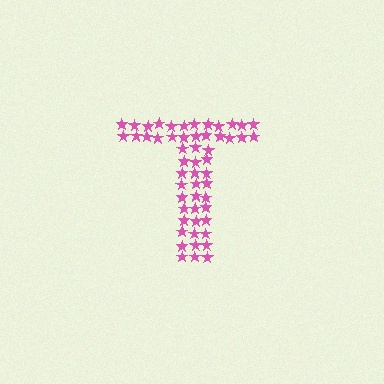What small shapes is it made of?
It is made of small stars.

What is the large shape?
The large shape is the letter T.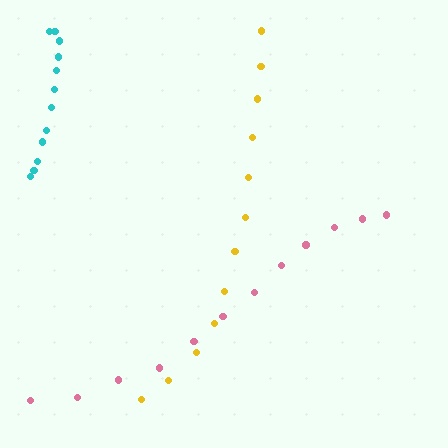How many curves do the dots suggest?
There are 3 distinct paths.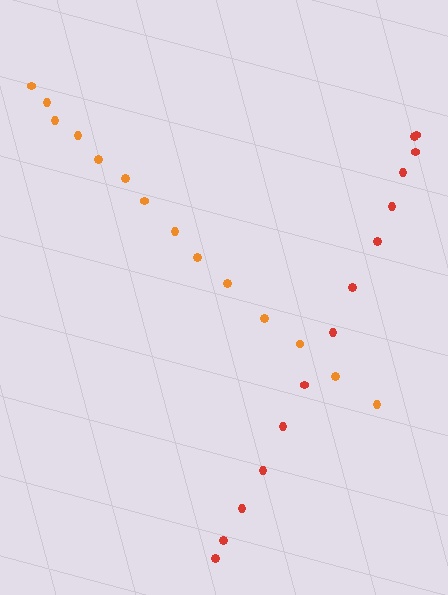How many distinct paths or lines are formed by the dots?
There are 2 distinct paths.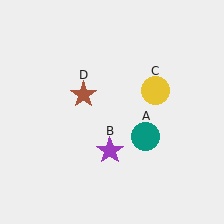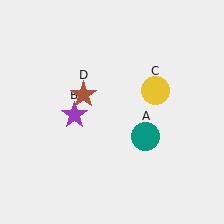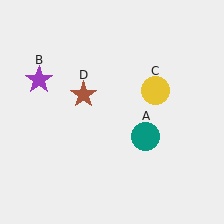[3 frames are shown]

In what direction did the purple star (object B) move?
The purple star (object B) moved up and to the left.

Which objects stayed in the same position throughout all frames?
Teal circle (object A) and yellow circle (object C) and brown star (object D) remained stationary.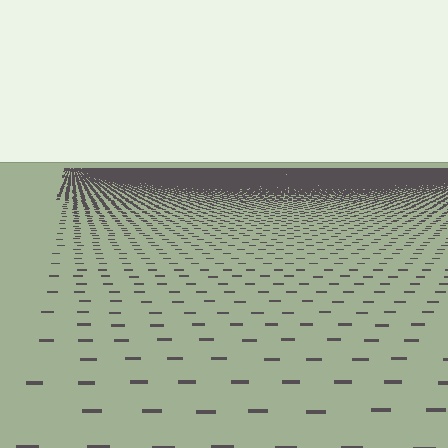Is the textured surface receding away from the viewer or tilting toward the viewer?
The surface is receding away from the viewer. Texture elements get smaller and denser toward the top.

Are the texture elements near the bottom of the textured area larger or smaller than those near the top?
Larger. Near the bottom, elements are closer to the viewer and appear at a bigger on-screen size.